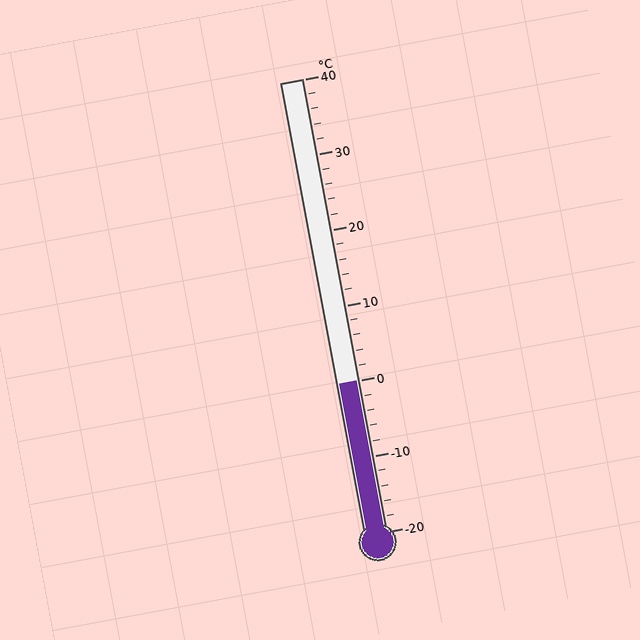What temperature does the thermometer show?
The thermometer shows approximately 0°C.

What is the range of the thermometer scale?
The thermometer scale ranges from -20°C to 40°C.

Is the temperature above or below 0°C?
The temperature is at 0°C.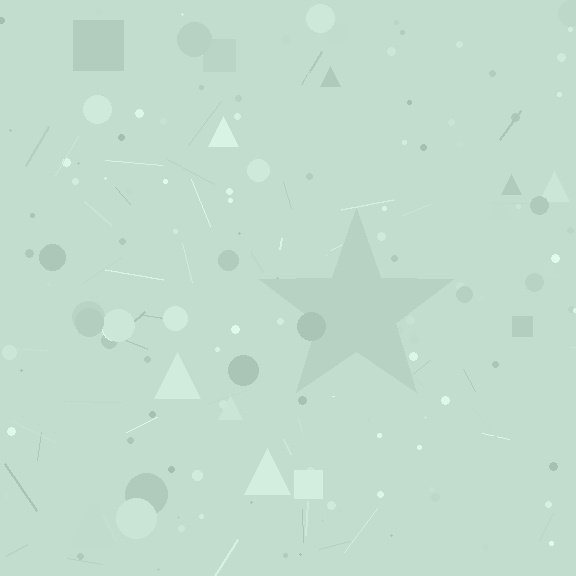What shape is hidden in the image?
A star is hidden in the image.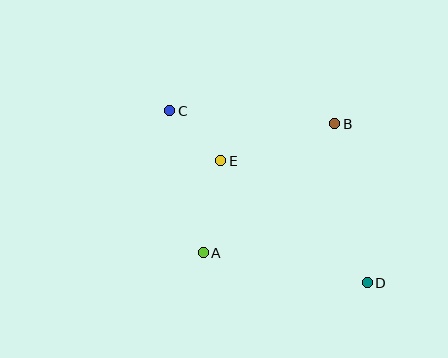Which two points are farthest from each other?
Points C and D are farthest from each other.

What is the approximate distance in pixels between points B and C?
The distance between B and C is approximately 166 pixels.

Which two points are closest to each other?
Points C and E are closest to each other.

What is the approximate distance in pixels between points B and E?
The distance between B and E is approximately 120 pixels.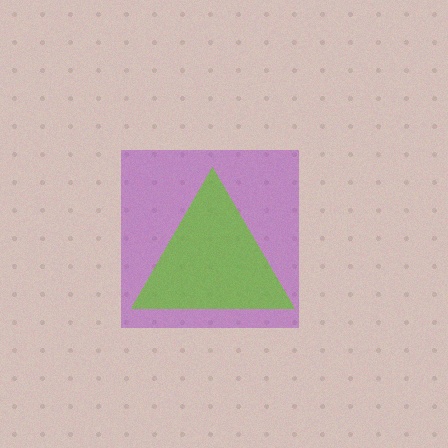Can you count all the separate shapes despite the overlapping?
Yes, there are 2 separate shapes.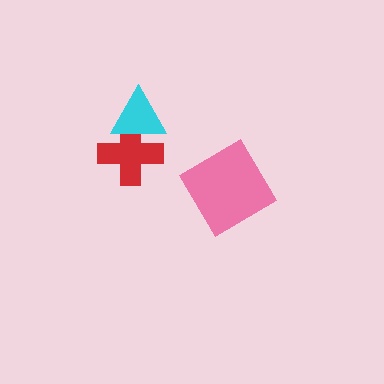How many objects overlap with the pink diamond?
0 objects overlap with the pink diamond.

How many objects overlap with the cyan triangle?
1 object overlaps with the cyan triangle.